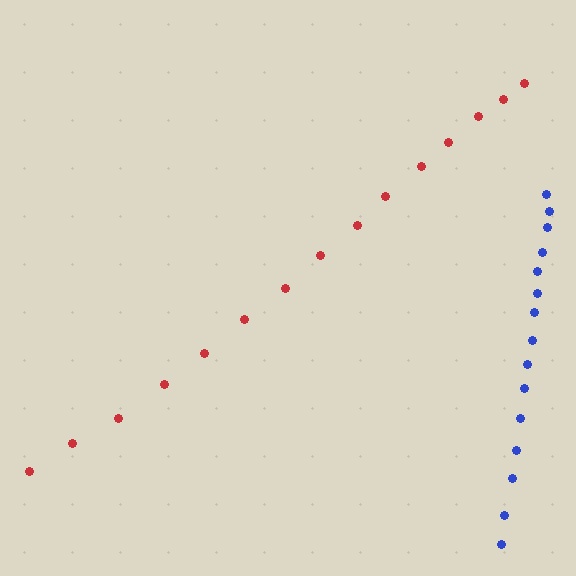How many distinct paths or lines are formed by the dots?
There are 2 distinct paths.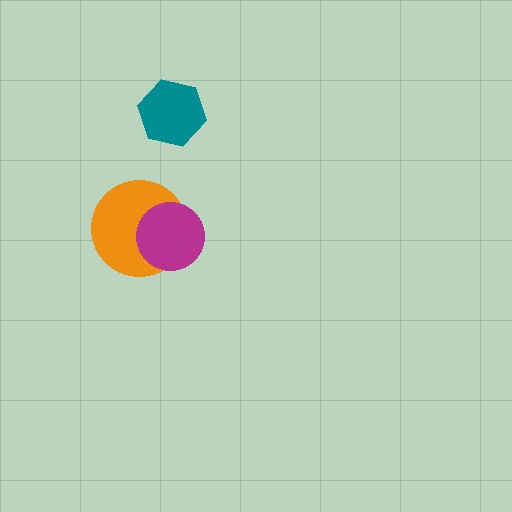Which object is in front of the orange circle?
The magenta circle is in front of the orange circle.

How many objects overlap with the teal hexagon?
0 objects overlap with the teal hexagon.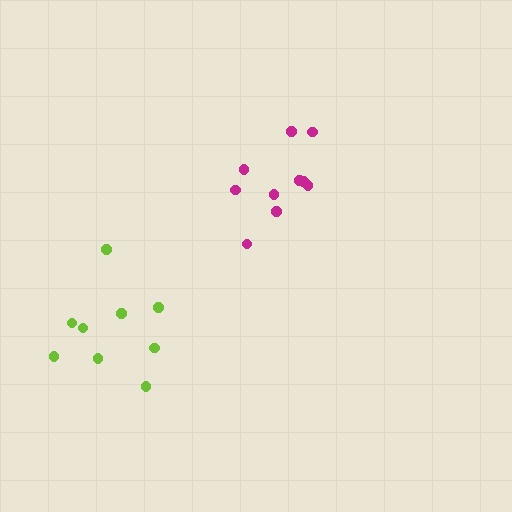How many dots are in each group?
Group 1: 10 dots, Group 2: 9 dots (19 total).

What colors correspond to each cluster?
The clusters are colored: magenta, lime.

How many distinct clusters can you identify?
There are 2 distinct clusters.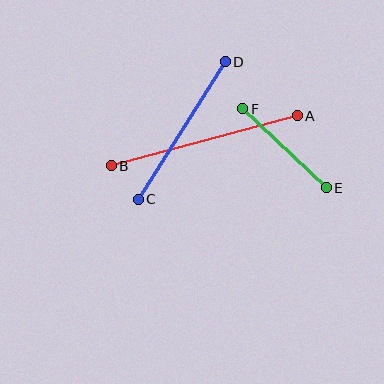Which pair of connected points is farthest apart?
Points A and B are farthest apart.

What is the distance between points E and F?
The distance is approximately 115 pixels.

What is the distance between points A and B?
The distance is approximately 192 pixels.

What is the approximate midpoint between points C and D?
The midpoint is at approximately (182, 130) pixels.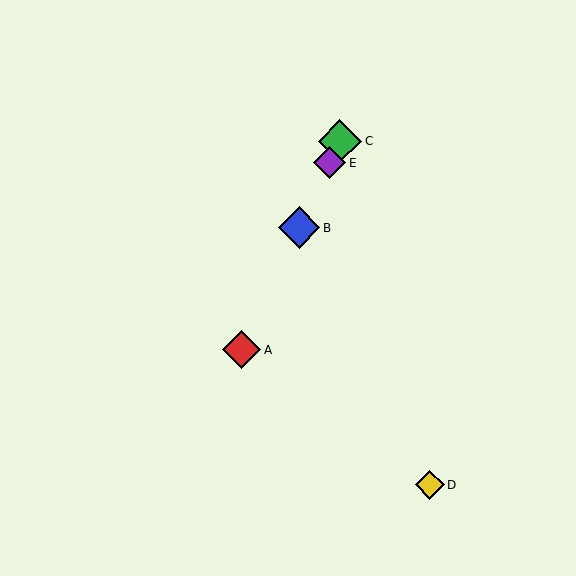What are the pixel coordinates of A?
Object A is at (242, 350).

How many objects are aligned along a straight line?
4 objects (A, B, C, E) are aligned along a straight line.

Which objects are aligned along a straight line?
Objects A, B, C, E are aligned along a straight line.